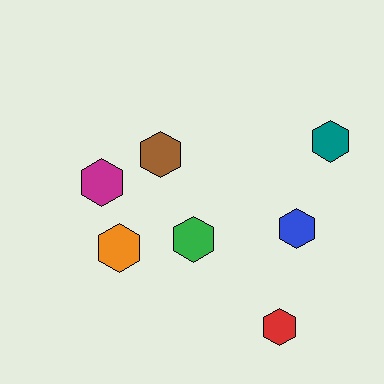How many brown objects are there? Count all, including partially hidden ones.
There is 1 brown object.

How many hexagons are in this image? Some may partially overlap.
There are 7 hexagons.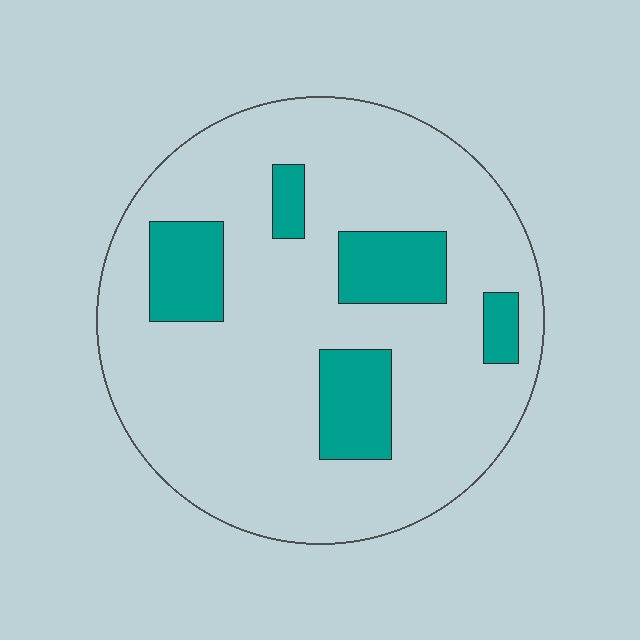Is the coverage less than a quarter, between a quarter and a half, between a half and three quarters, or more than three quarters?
Less than a quarter.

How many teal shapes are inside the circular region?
5.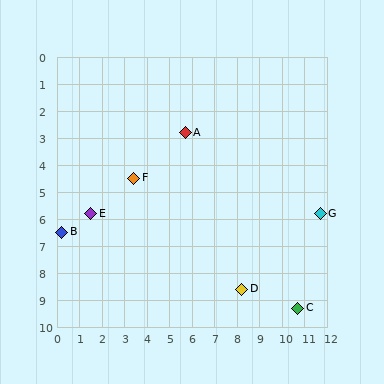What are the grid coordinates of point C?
Point C is at approximately (10.7, 9.3).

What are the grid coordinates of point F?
Point F is at approximately (3.4, 4.5).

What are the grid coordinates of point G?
Point G is at approximately (11.7, 5.8).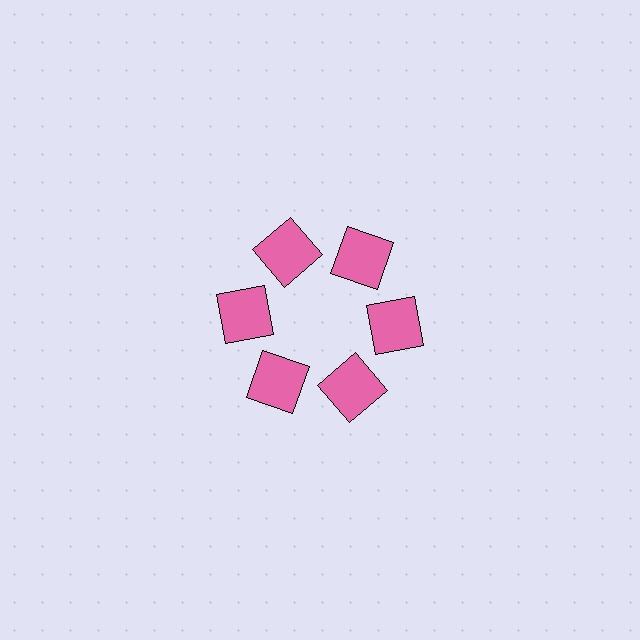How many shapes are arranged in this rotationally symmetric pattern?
There are 6 shapes, arranged in 6 groups of 1.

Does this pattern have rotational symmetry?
Yes, this pattern has 6-fold rotational symmetry. It looks the same after rotating 60 degrees around the center.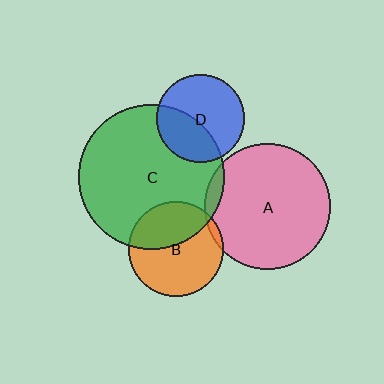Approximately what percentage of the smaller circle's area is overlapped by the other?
Approximately 5%.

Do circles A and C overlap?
Yes.